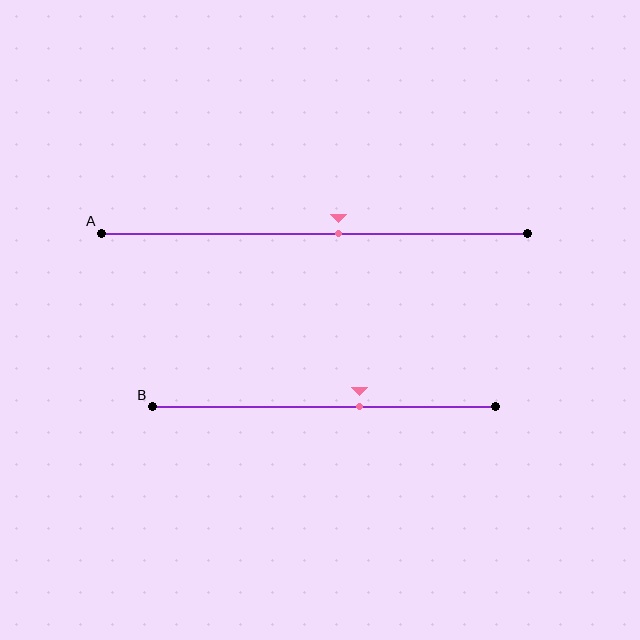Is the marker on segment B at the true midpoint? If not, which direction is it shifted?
No, the marker on segment B is shifted to the right by about 10% of the segment length.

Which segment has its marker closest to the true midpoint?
Segment A has its marker closest to the true midpoint.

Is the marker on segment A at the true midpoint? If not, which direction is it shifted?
No, the marker on segment A is shifted to the right by about 6% of the segment length.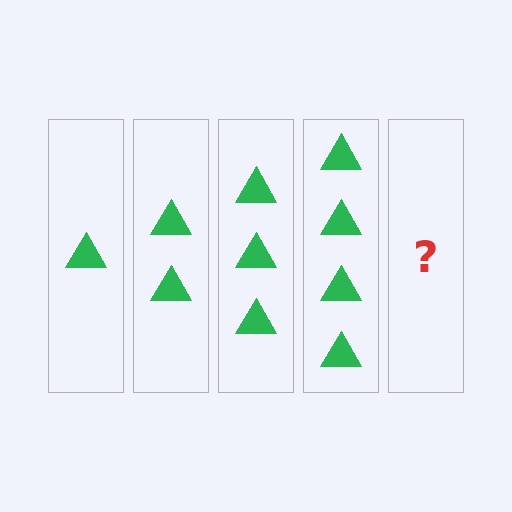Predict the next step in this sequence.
The next step is 5 triangles.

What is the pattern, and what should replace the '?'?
The pattern is that each step adds one more triangle. The '?' should be 5 triangles.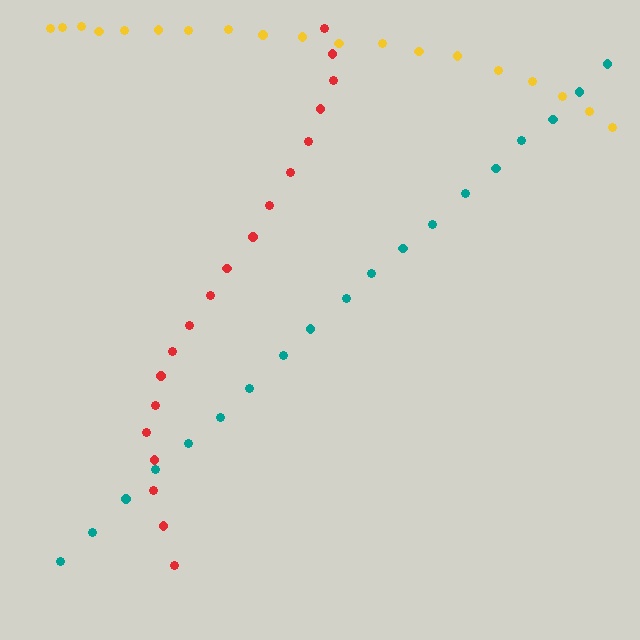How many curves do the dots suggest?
There are 3 distinct paths.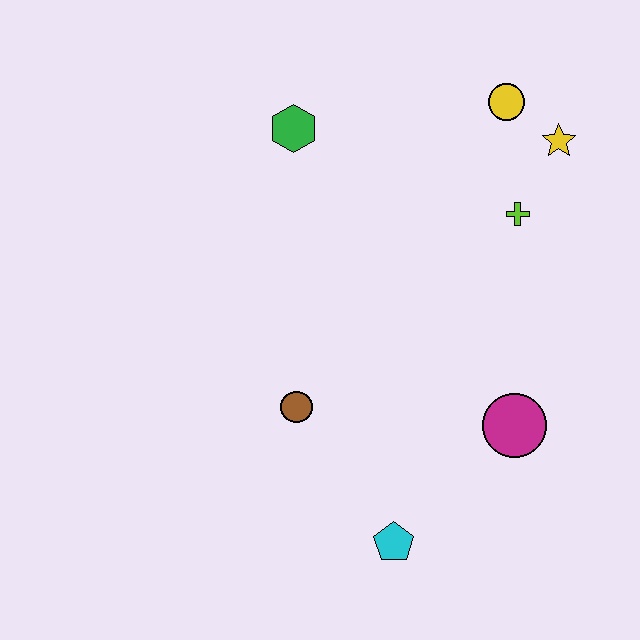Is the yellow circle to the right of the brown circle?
Yes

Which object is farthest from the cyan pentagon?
The yellow circle is farthest from the cyan pentagon.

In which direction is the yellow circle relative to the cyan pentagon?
The yellow circle is above the cyan pentagon.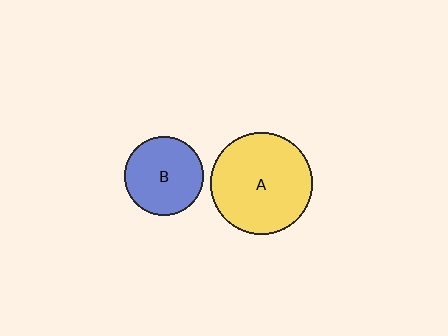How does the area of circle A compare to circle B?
Approximately 1.7 times.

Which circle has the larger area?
Circle A (yellow).